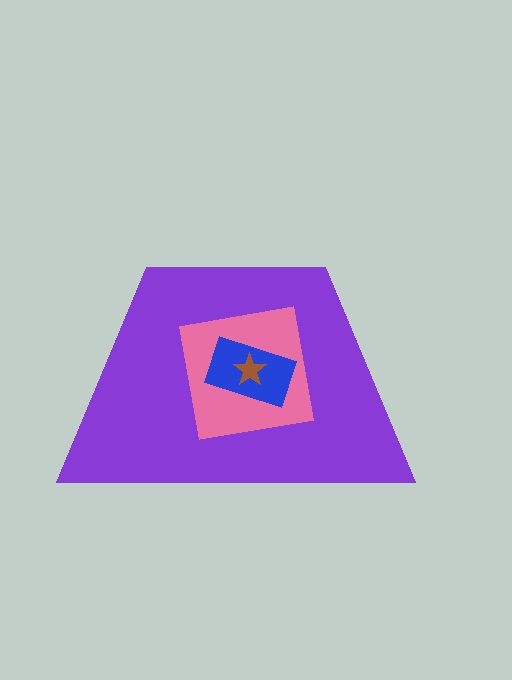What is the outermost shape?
The purple trapezoid.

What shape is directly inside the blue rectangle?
The brown star.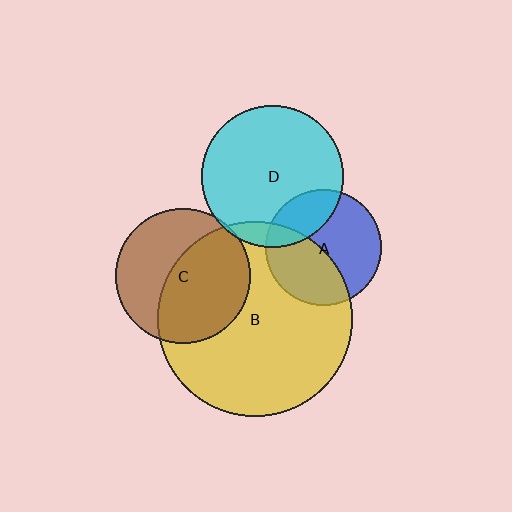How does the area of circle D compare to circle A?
Approximately 1.5 times.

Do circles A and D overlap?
Yes.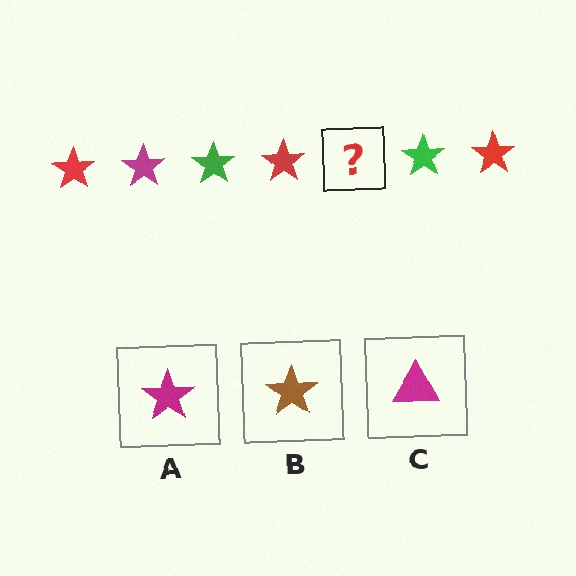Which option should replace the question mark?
Option A.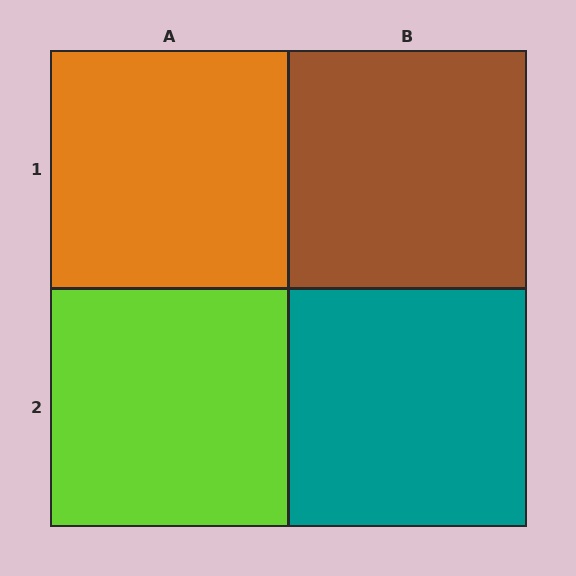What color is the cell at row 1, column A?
Orange.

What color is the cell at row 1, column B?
Brown.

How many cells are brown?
1 cell is brown.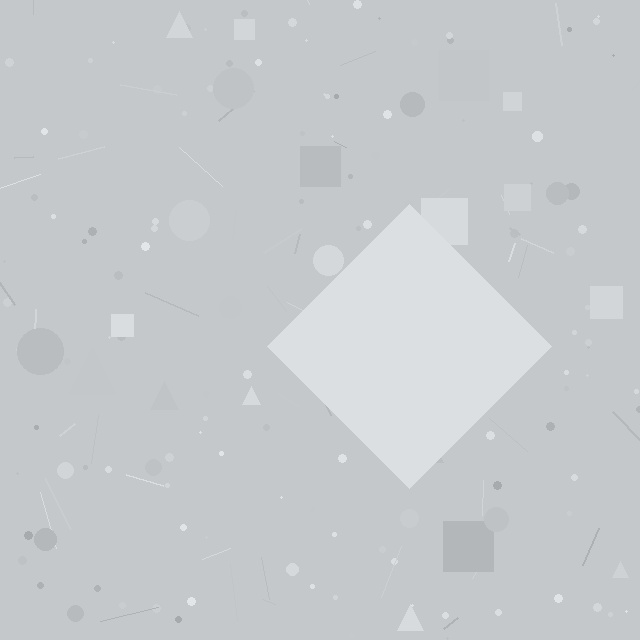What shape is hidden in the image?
A diamond is hidden in the image.